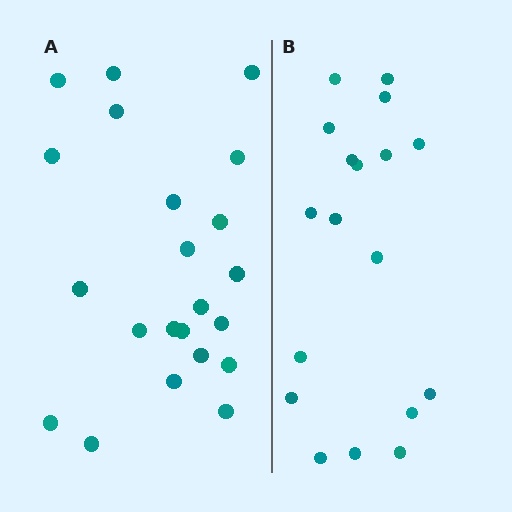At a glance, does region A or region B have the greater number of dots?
Region A (the left region) has more dots.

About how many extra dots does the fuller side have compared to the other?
Region A has about 4 more dots than region B.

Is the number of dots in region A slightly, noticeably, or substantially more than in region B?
Region A has only slightly more — the two regions are fairly close. The ratio is roughly 1.2 to 1.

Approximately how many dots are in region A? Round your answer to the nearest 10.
About 20 dots. (The exact count is 22, which rounds to 20.)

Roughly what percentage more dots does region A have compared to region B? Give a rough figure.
About 20% more.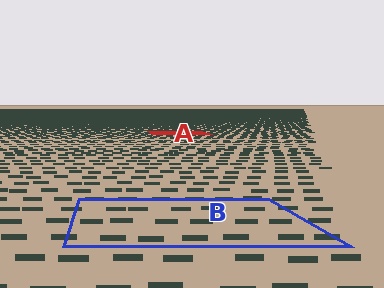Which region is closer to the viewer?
Region B is closer. The texture elements there are larger and more spread out.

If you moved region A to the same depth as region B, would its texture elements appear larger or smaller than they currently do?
They would appear larger. At a closer depth, the same texture elements are projected at a bigger on-screen size.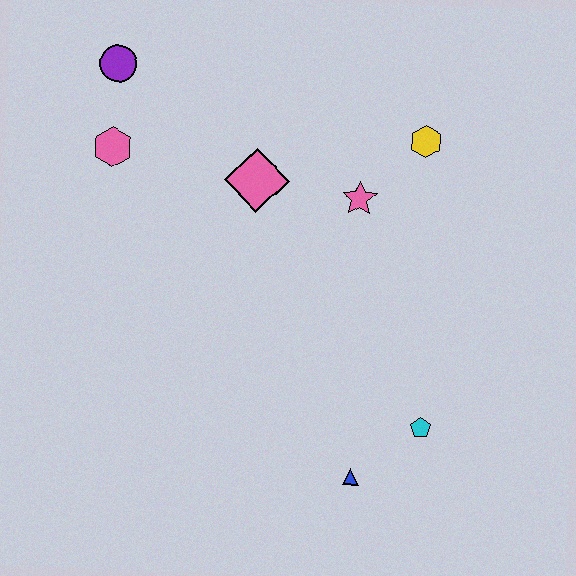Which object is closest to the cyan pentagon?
The blue triangle is closest to the cyan pentagon.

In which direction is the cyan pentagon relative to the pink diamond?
The cyan pentagon is below the pink diamond.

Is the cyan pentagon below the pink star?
Yes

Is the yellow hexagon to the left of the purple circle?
No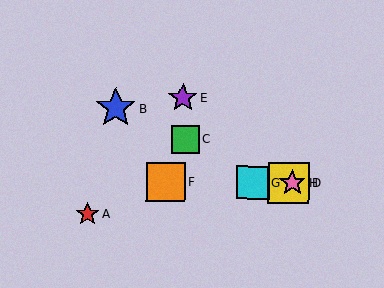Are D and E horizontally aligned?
No, D is at y≈183 and E is at y≈98.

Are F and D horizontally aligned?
Yes, both are at y≈182.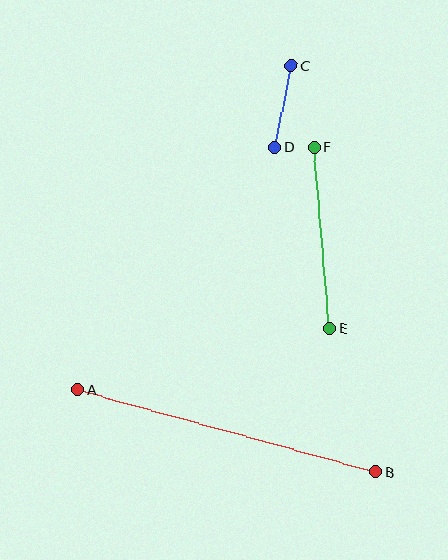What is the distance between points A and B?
The distance is approximately 310 pixels.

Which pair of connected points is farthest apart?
Points A and B are farthest apart.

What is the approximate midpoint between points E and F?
The midpoint is at approximately (322, 238) pixels.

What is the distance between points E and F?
The distance is approximately 182 pixels.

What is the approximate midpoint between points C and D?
The midpoint is at approximately (283, 107) pixels.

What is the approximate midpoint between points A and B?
The midpoint is at approximately (227, 431) pixels.